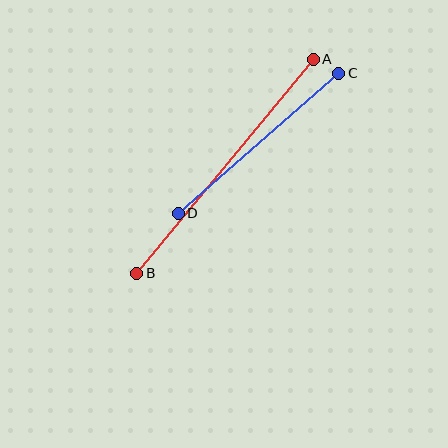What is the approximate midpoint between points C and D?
The midpoint is at approximately (258, 143) pixels.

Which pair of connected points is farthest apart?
Points A and B are farthest apart.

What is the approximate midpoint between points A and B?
The midpoint is at approximately (225, 166) pixels.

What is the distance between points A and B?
The distance is approximately 277 pixels.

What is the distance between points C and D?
The distance is approximately 213 pixels.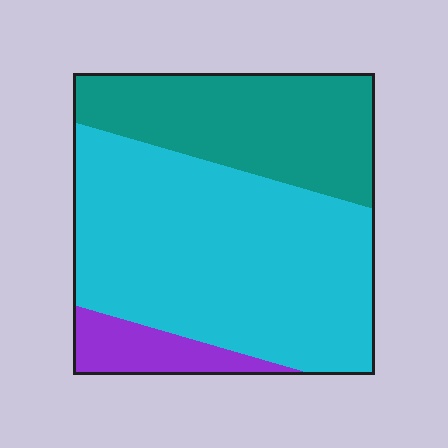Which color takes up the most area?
Cyan, at roughly 60%.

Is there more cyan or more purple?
Cyan.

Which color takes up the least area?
Purple, at roughly 10%.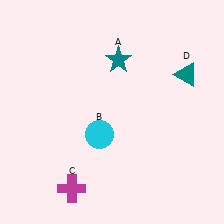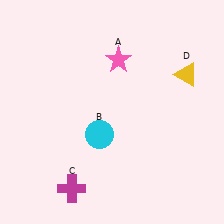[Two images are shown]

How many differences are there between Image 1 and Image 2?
There are 2 differences between the two images.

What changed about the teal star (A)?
In Image 1, A is teal. In Image 2, it changed to pink.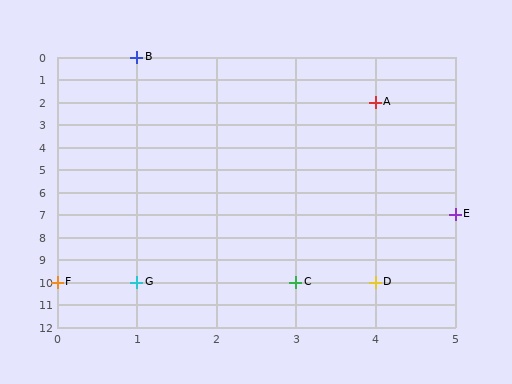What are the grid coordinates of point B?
Point B is at grid coordinates (1, 0).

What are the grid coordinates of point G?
Point G is at grid coordinates (1, 10).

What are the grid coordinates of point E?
Point E is at grid coordinates (5, 7).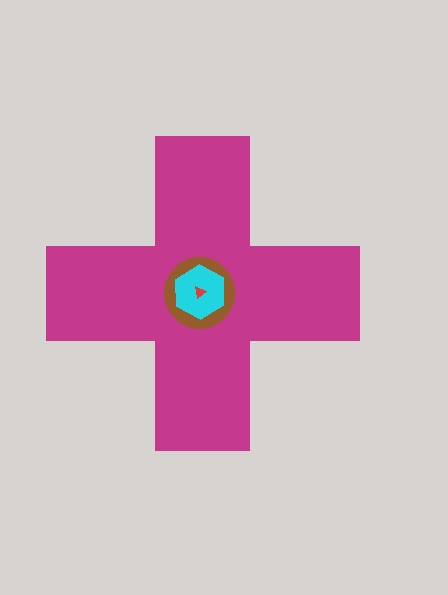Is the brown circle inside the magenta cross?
Yes.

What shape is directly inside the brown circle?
The cyan hexagon.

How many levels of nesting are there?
4.